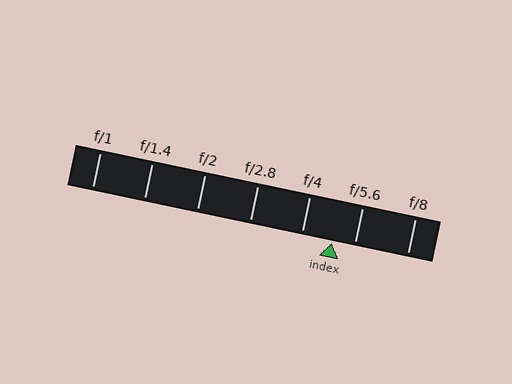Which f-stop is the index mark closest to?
The index mark is closest to f/5.6.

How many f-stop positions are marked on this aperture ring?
There are 7 f-stop positions marked.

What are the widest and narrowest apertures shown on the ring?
The widest aperture shown is f/1 and the narrowest is f/8.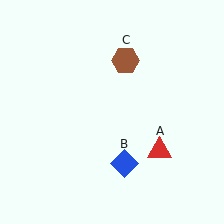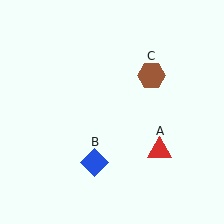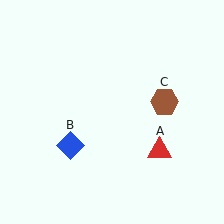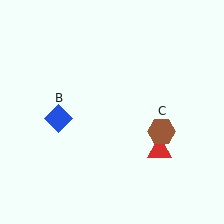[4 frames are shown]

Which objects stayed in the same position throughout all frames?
Red triangle (object A) remained stationary.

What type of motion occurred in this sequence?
The blue diamond (object B), brown hexagon (object C) rotated clockwise around the center of the scene.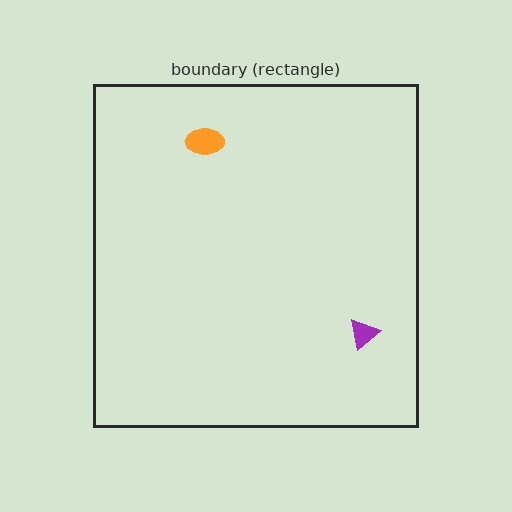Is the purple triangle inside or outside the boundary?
Inside.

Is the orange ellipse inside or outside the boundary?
Inside.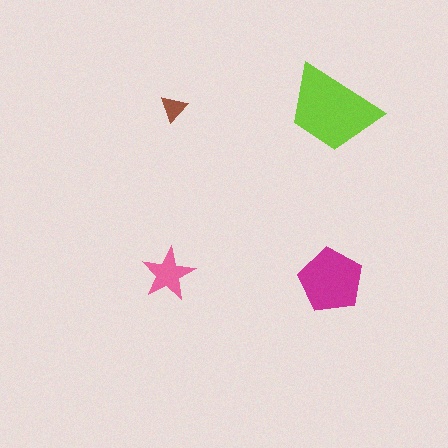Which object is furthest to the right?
The magenta pentagon is rightmost.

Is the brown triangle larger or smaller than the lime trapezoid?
Smaller.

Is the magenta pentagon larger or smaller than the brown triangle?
Larger.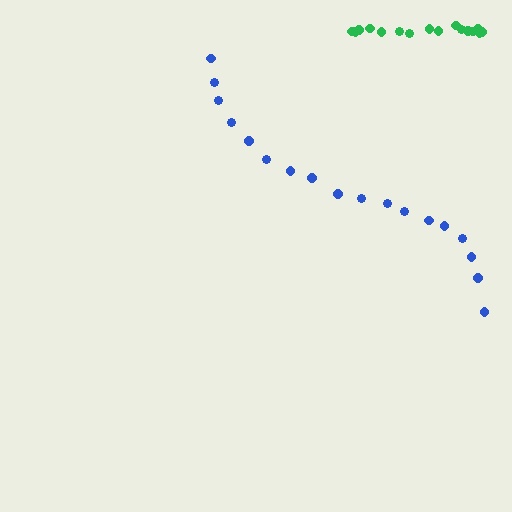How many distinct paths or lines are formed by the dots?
There are 2 distinct paths.